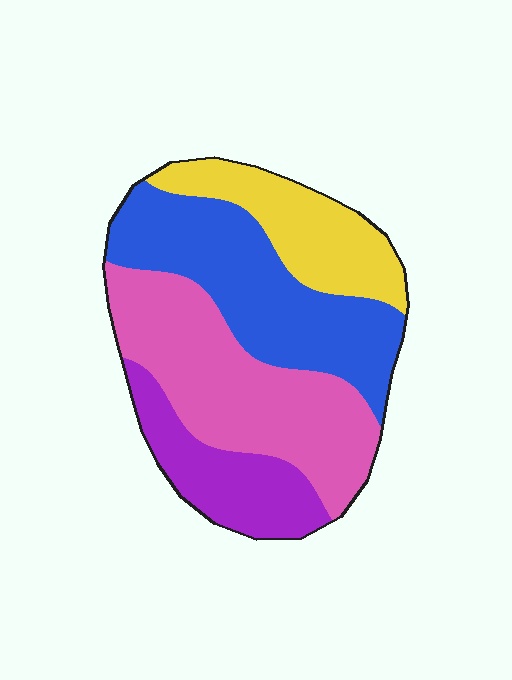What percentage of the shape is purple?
Purple covers 16% of the shape.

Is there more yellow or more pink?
Pink.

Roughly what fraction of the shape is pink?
Pink covers roughly 35% of the shape.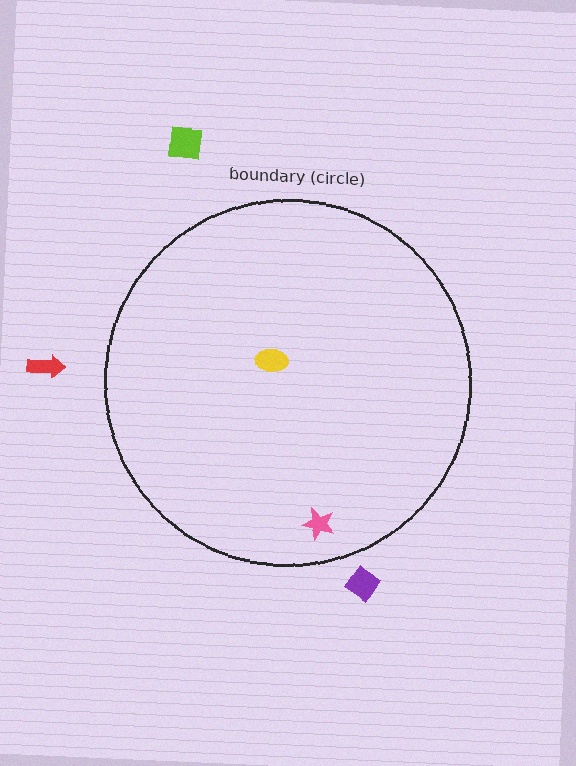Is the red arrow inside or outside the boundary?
Outside.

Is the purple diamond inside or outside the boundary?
Outside.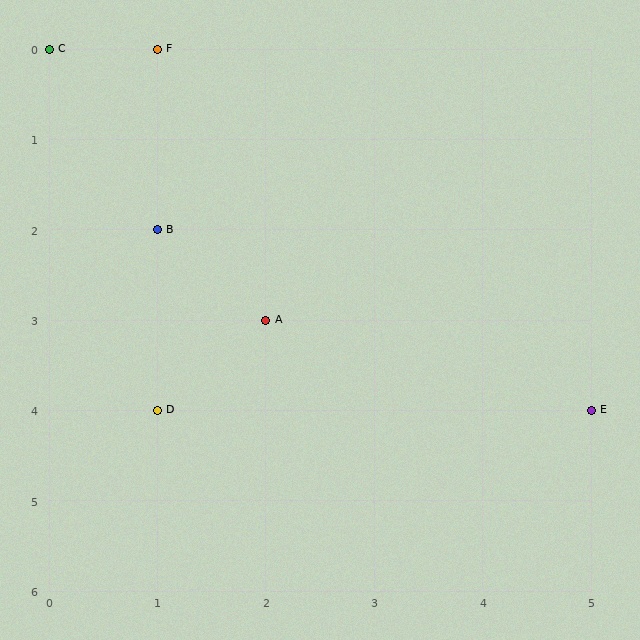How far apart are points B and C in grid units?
Points B and C are 1 column and 2 rows apart (about 2.2 grid units diagonally).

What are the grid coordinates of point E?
Point E is at grid coordinates (5, 4).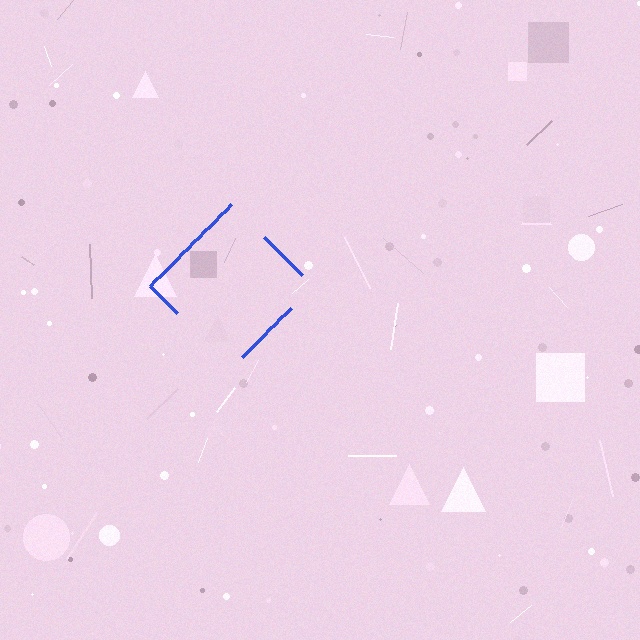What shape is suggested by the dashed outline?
The dashed outline suggests a diamond.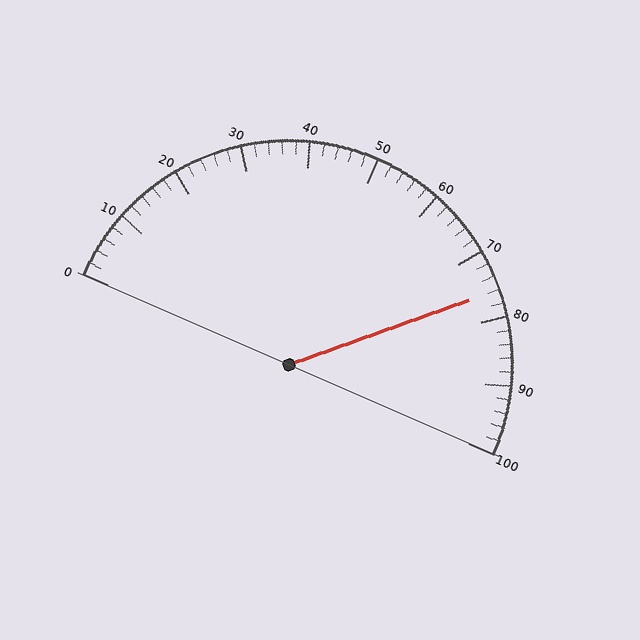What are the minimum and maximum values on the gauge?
The gauge ranges from 0 to 100.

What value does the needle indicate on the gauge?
The needle indicates approximately 76.